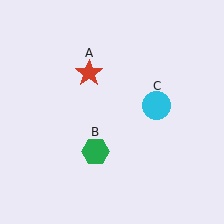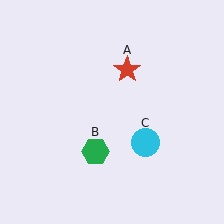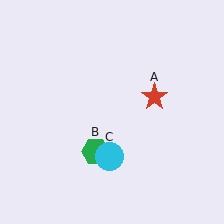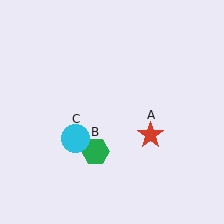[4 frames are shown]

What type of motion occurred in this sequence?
The red star (object A), cyan circle (object C) rotated clockwise around the center of the scene.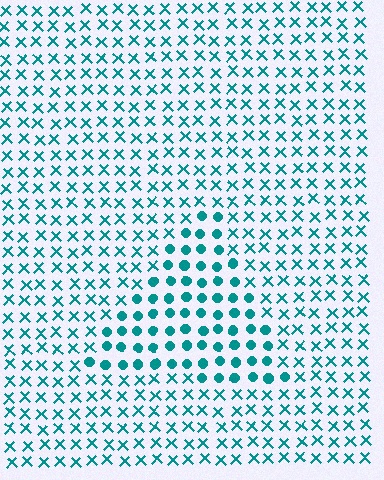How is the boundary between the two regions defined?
The boundary is defined by a change in element shape: circles inside vs. X marks outside. All elements share the same color and spacing.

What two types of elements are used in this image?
The image uses circles inside the triangle region and X marks outside it.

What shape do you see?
I see a triangle.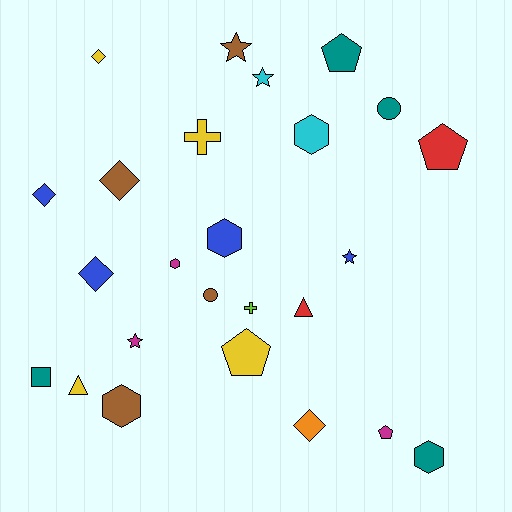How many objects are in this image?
There are 25 objects.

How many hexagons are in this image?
There are 5 hexagons.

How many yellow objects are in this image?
There are 4 yellow objects.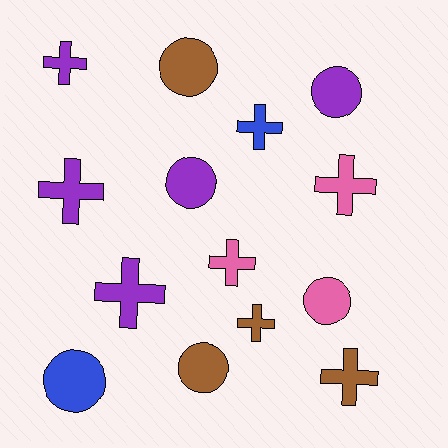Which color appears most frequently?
Purple, with 5 objects.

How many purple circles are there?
There are 2 purple circles.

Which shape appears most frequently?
Cross, with 8 objects.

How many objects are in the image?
There are 14 objects.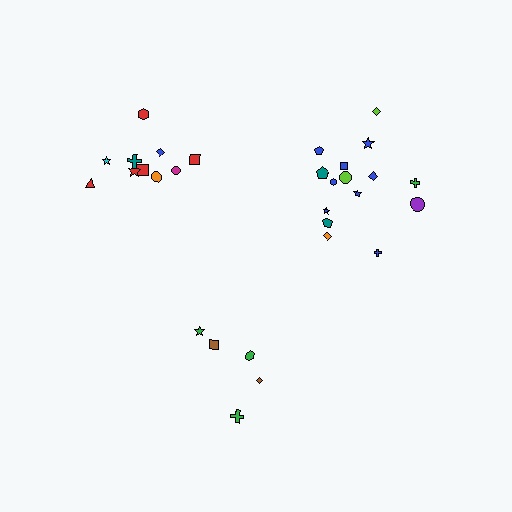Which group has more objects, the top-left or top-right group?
The top-right group.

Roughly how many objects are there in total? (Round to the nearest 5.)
Roughly 30 objects in total.